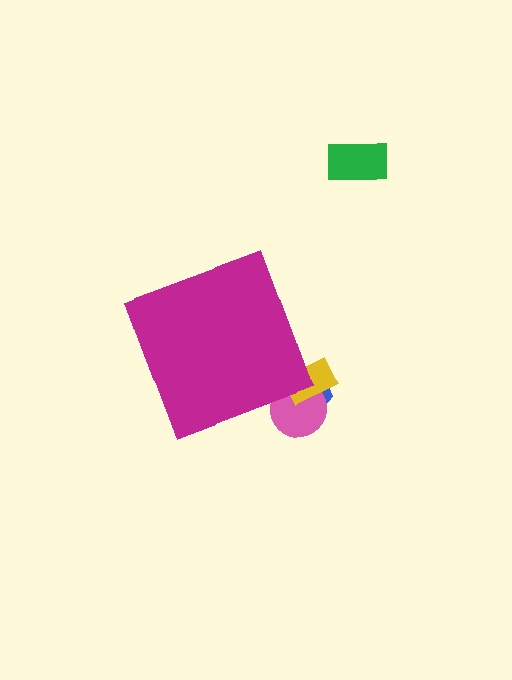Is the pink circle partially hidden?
Yes, the pink circle is partially hidden behind the magenta diamond.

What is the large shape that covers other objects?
A magenta diamond.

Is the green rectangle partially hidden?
No, the green rectangle is fully visible.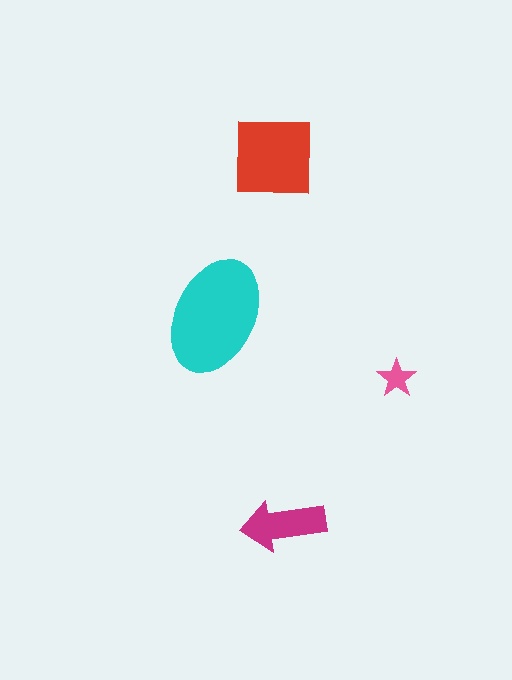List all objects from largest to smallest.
The cyan ellipse, the red square, the magenta arrow, the pink star.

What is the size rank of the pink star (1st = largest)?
4th.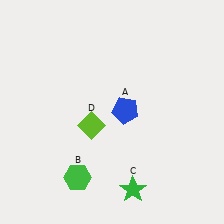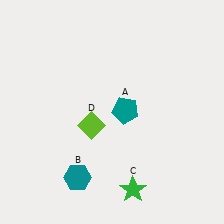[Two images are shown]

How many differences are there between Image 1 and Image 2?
There are 2 differences between the two images.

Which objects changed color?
A changed from blue to teal. B changed from green to teal.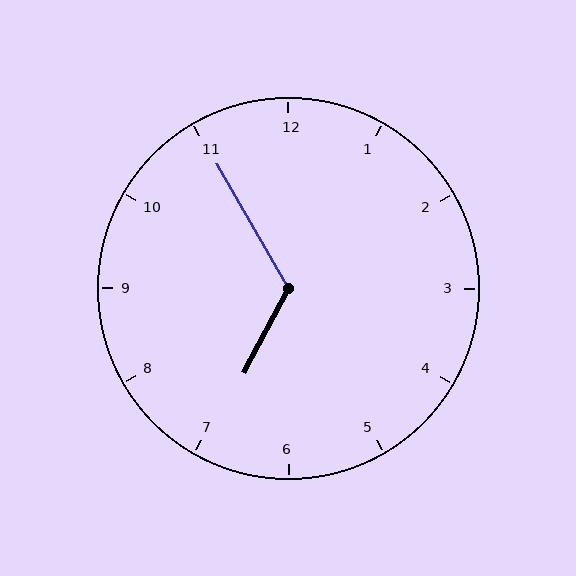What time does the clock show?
6:55.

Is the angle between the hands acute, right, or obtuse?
It is obtuse.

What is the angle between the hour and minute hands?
Approximately 122 degrees.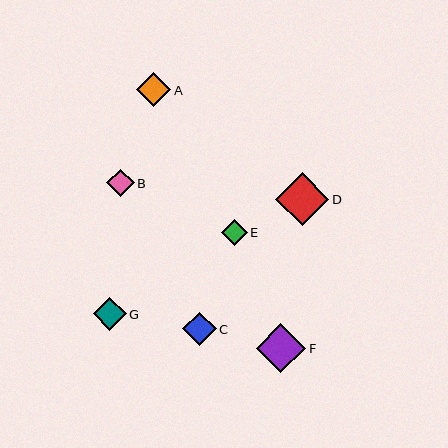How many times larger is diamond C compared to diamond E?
Diamond C is approximately 1.3 times the size of diamond E.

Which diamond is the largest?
Diamond D is the largest with a size of approximately 53 pixels.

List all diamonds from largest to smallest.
From largest to smallest: D, F, A, C, G, B, E.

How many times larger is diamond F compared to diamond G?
Diamond F is approximately 1.5 times the size of diamond G.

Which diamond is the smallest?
Diamond E is the smallest with a size of approximately 26 pixels.